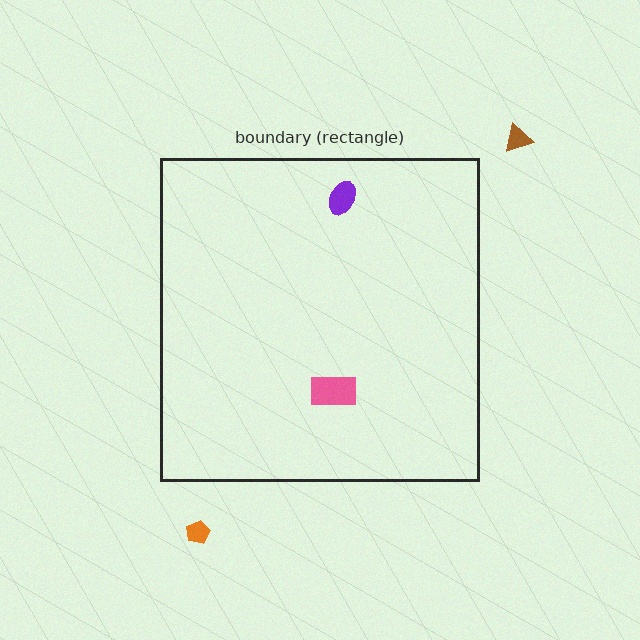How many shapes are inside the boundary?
2 inside, 2 outside.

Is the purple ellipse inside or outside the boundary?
Inside.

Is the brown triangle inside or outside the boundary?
Outside.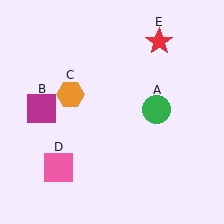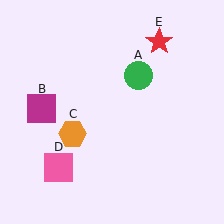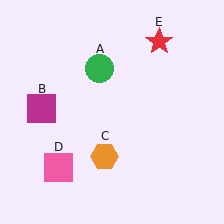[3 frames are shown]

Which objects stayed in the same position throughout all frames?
Magenta square (object B) and pink square (object D) and red star (object E) remained stationary.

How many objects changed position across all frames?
2 objects changed position: green circle (object A), orange hexagon (object C).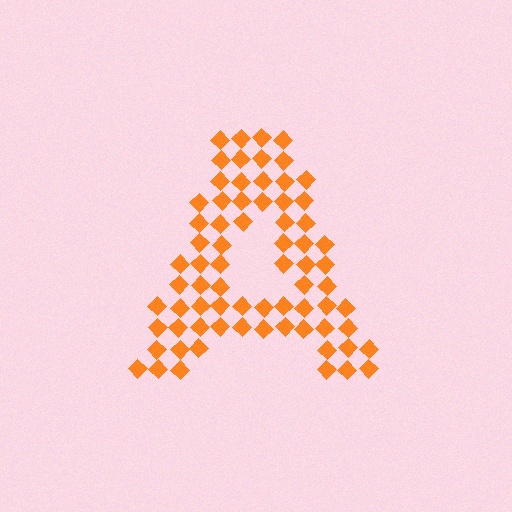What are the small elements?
The small elements are diamonds.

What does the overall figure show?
The overall figure shows the letter A.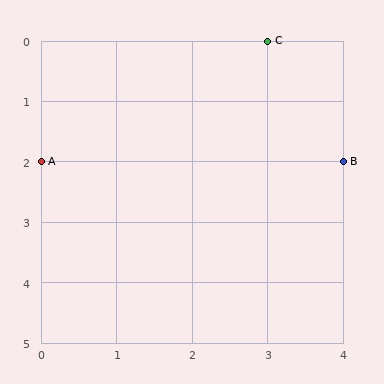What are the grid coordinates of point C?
Point C is at grid coordinates (3, 0).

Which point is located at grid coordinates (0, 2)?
Point A is at (0, 2).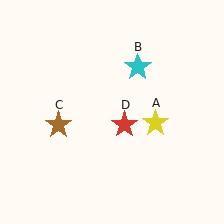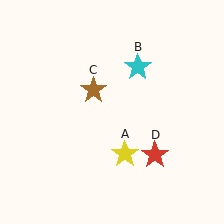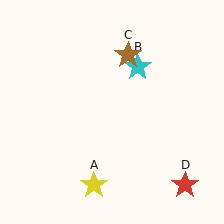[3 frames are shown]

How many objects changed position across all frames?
3 objects changed position: yellow star (object A), brown star (object C), red star (object D).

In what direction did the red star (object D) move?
The red star (object D) moved down and to the right.